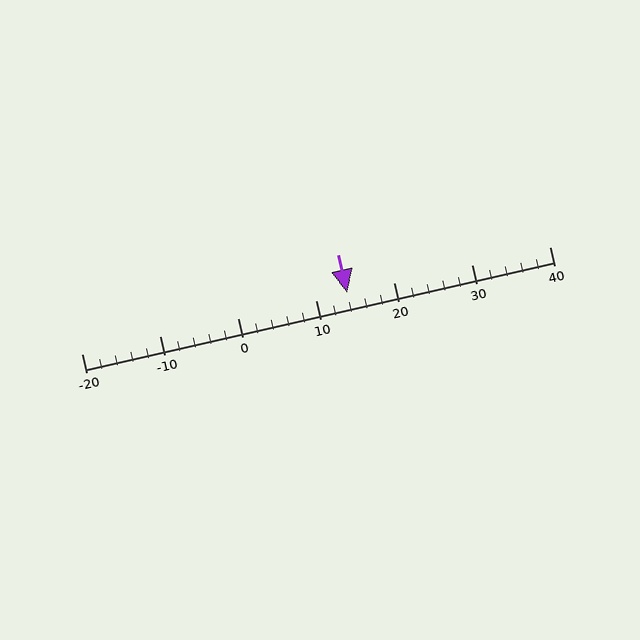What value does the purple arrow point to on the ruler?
The purple arrow points to approximately 14.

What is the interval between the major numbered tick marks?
The major tick marks are spaced 10 units apart.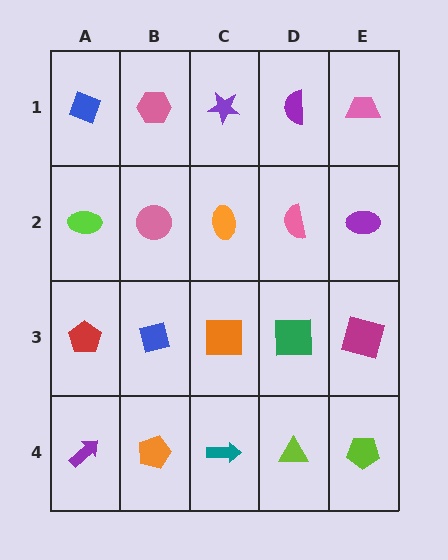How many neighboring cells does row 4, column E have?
2.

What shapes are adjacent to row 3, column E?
A purple ellipse (row 2, column E), a lime pentagon (row 4, column E), a green square (row 3, column D).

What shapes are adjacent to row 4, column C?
An orange square (row 3, column C), an orange pentagon (row 4, column B), a lime triangle (row 4, column D).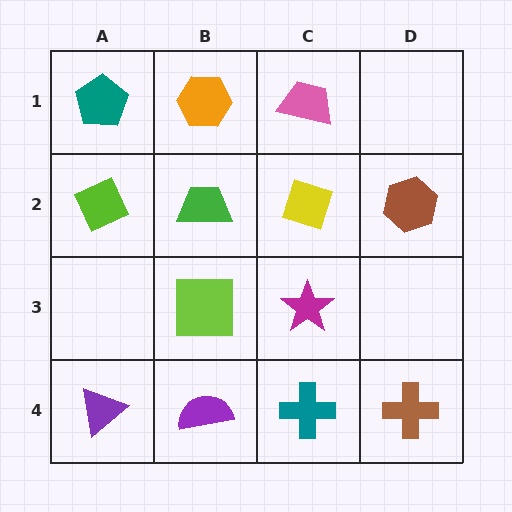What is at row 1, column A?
A teal pentagon.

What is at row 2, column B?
A green trapezoid.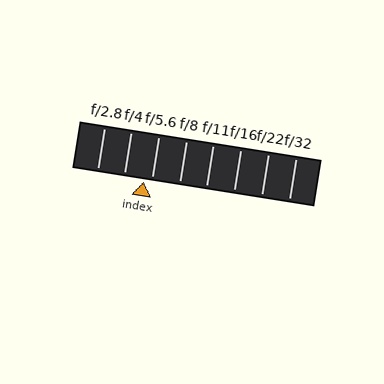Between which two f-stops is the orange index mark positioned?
The index mark is between f/4 and f/5.6.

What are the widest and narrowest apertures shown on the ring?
The widest aperture shown is f/2.8 and the narrowest is f/32.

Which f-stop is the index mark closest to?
The index mark is closest to f/5.6.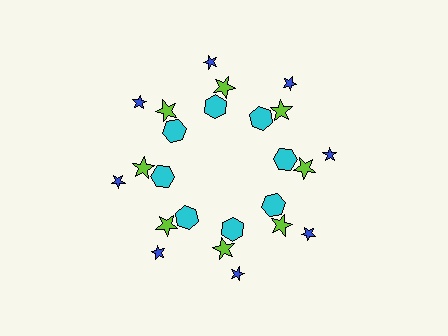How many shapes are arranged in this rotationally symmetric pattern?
There are 24 shapes, arranged in 8 groups of 3.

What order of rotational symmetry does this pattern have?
This pattern has 8-fold rotational symmetry.